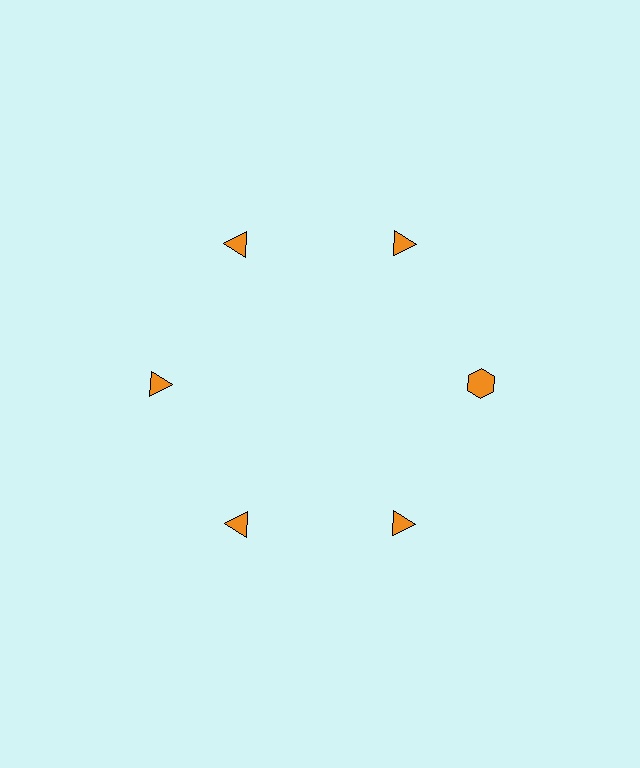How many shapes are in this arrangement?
There are 6 shapes arranged in a ring pattern.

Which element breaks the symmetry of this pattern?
The orange hexagon at roughly the 3 o'clock position breaks the symmetry. All other shapes are orange triangles.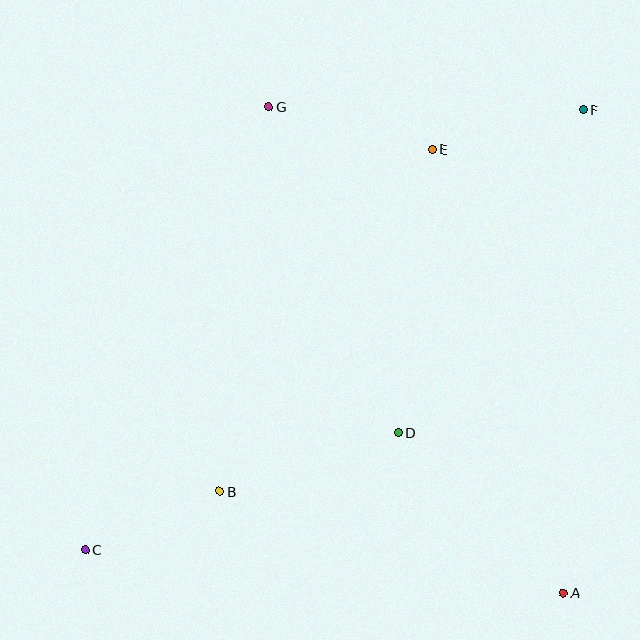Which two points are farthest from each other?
Points C and F are farthest from each other.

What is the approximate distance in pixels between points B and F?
The distance between B and F is approximately 527 pixels.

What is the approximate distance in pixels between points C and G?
The distance between C and G is approximately 480 pixels.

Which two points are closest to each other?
Points B and C are closest to each other.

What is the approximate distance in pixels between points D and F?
The distance between D and F is approximately 372 pixels.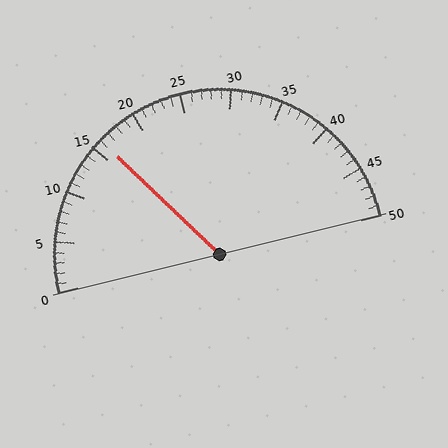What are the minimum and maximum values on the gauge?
The gauge ranges from 0 to 50.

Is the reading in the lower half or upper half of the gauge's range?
The reading is in the lower half of the range (0 to 50).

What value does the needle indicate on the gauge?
The needle indicates approximately 16.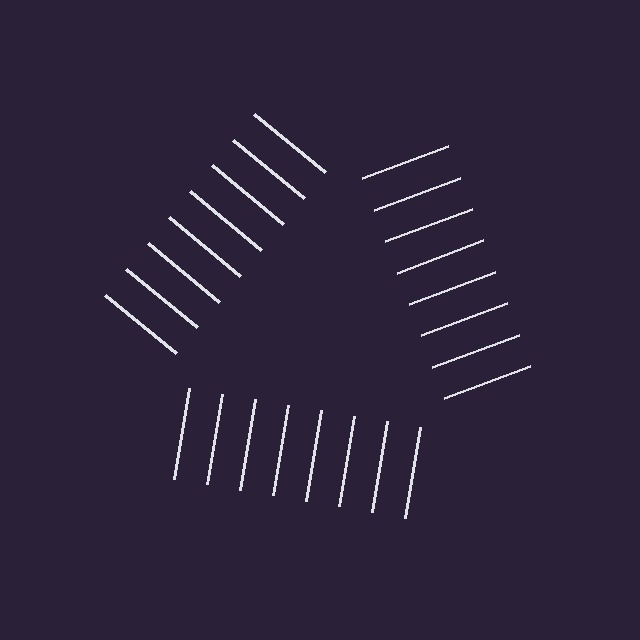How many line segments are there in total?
24 — 8 along each of the 3 edges.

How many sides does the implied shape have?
3 sides — the line-ends trace a triangle.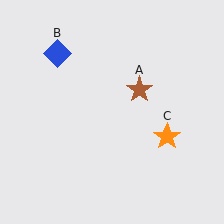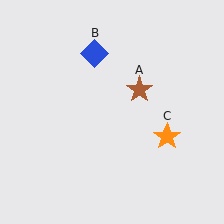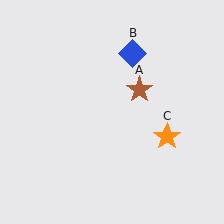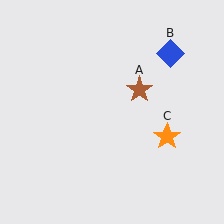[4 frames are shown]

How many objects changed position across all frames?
1 object changed position: blue diamond (object B).